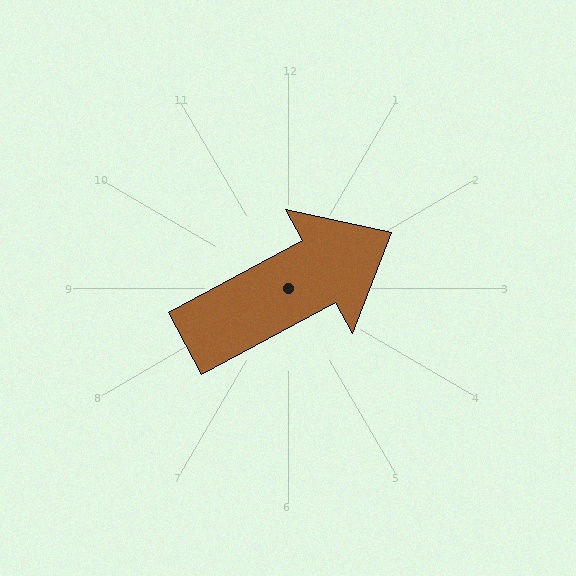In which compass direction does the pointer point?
Northeast.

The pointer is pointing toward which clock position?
Roughly 2 o'clock.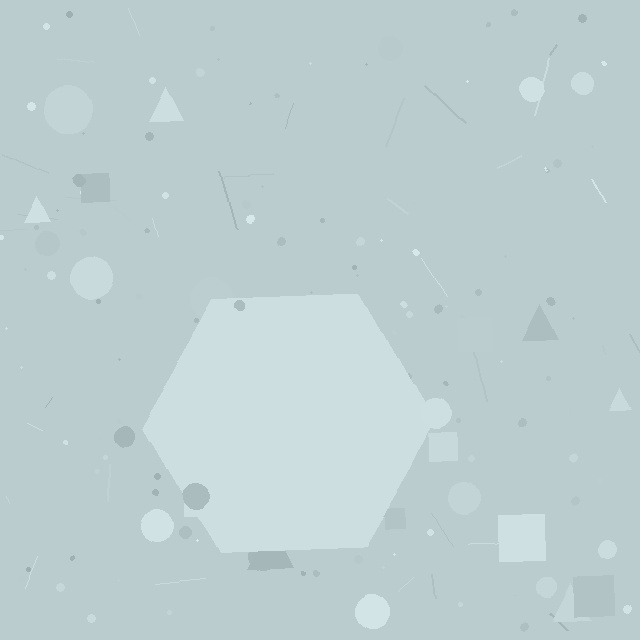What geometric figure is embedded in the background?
A hexagon is embedded in the background.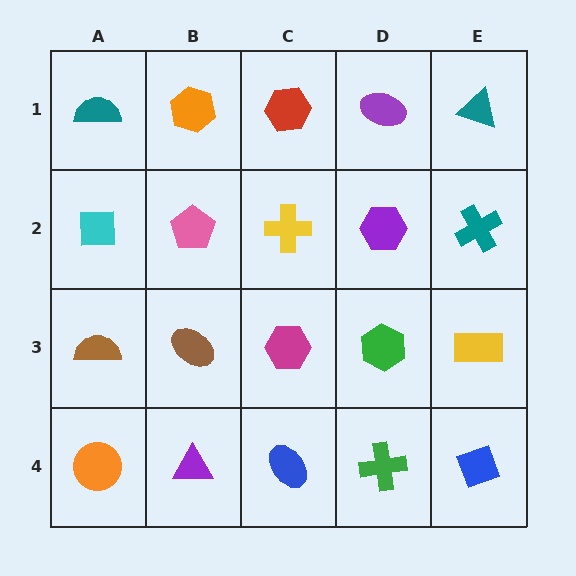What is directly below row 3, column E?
A blue diamond.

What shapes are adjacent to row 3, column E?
A teal cross (row 2, column E), a blue diamond (row 4, column E), a green hexagon (row 3, column D).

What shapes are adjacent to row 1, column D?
A purple hexagon (row 2, column D), a red hexagon (row 1, column C), a teal triangle (row 1, column E).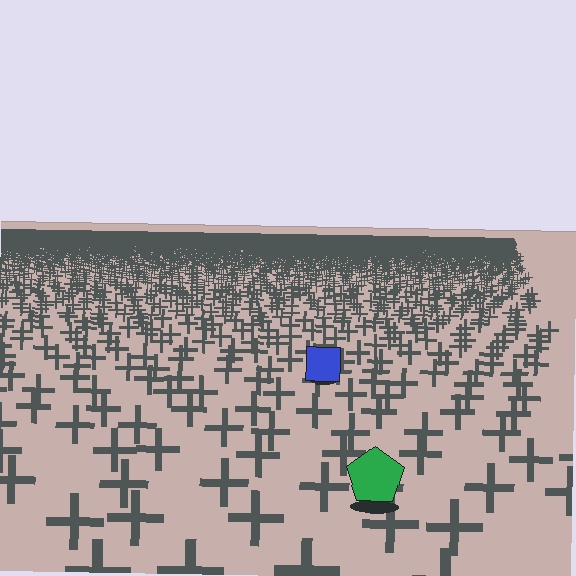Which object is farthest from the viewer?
The blue square is farthest from the viewer. It appears smaller and the ground texture around it is denser.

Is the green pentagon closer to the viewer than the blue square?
Yes. The green pentagon is closer — you can tell from the texture gradient: the ground texture is coarser near it.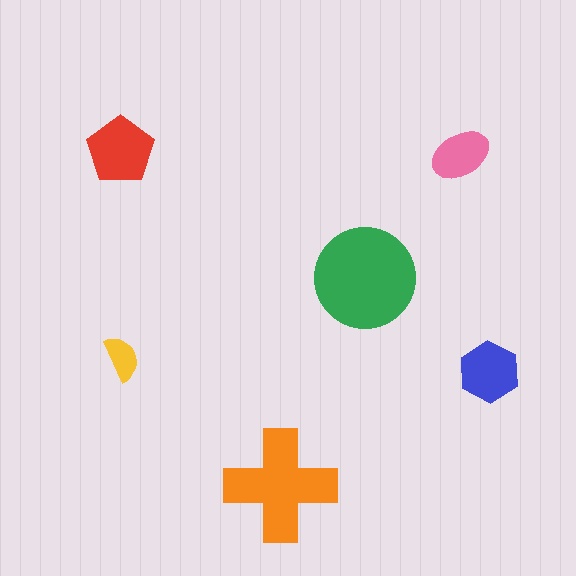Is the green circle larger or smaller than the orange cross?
Larger.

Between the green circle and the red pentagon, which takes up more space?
The green circle.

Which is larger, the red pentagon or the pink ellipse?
The red pentagon.